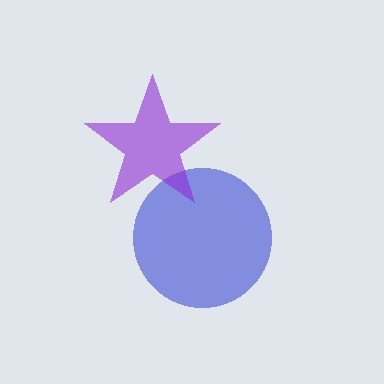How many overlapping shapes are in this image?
There are 2 overlapping shapes in the image.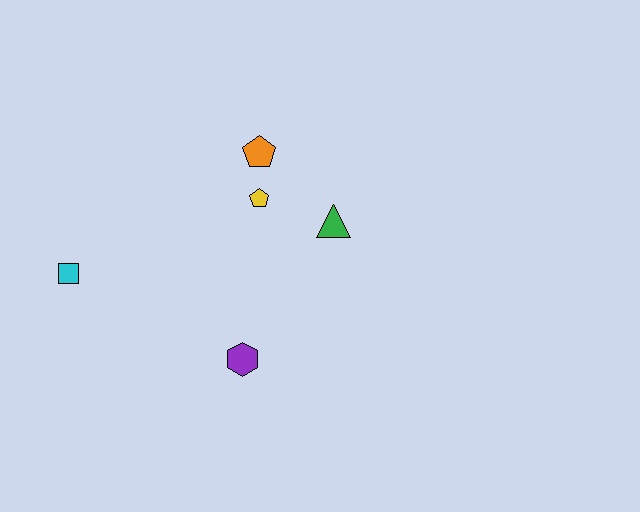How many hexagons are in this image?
There is 1 hexagon.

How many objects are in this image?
There are 5 objects.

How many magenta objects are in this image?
There are no magenta objects.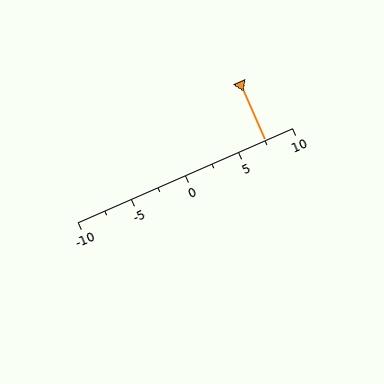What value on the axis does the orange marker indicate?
The marker indicates approximately 7.5.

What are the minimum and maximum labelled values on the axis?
The axis runs from -10 to 10.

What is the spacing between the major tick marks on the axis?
The major ticks are spaced 5 apart.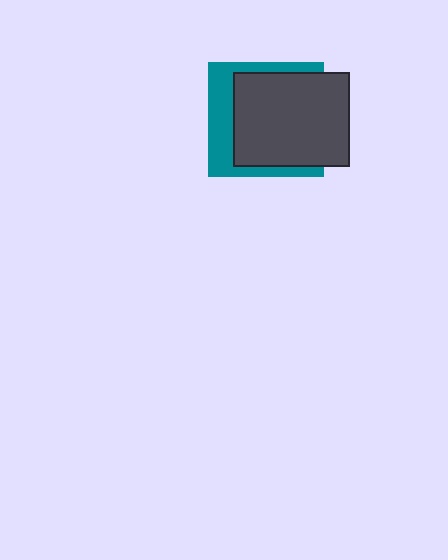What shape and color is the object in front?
The object in front is a dark gray rectangle.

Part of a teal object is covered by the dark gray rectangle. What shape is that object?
It is a square.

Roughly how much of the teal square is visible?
A small part of it is visible (roughly 36%).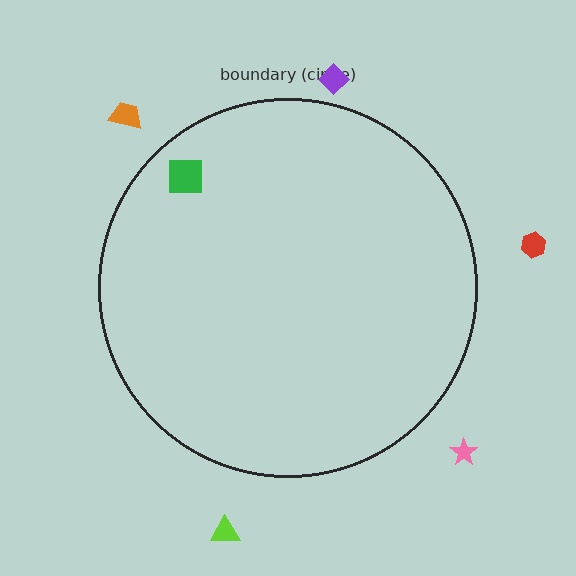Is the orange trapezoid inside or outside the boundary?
Outside.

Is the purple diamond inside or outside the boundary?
Outside.